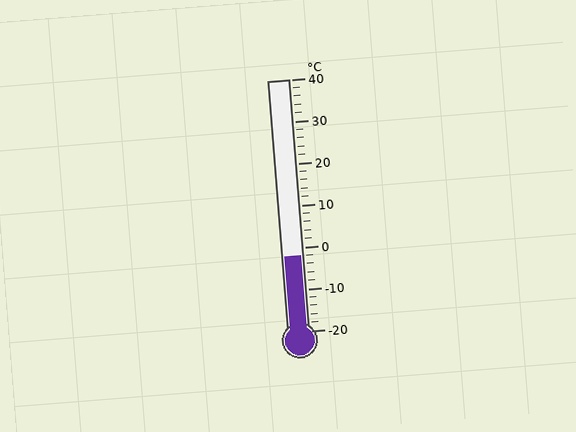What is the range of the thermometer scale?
The thermometer scale ranges from -20°C to 40°C.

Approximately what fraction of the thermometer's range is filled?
The thermometer is filled to approximately 30% of its range.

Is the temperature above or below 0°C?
The temperature is below 0°C.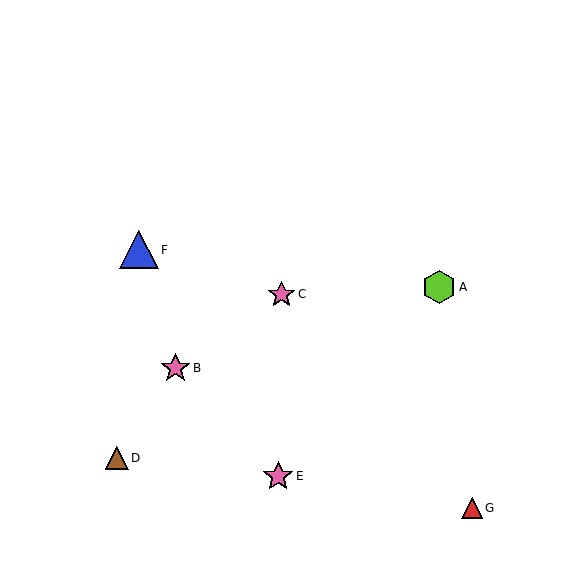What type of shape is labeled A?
Shape A is a lime hexagon.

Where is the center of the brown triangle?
The center of the brown triangle is at (117, 458).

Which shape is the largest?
The blue triangle (labeled F) is the largest.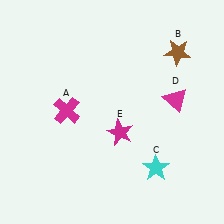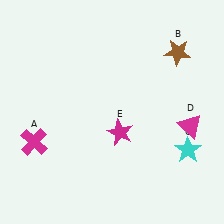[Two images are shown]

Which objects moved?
The objects that moved are: the magenta cross (A), the cyan star (C), the magenta triangle (D).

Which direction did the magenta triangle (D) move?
The magenta triangle (D) moved down.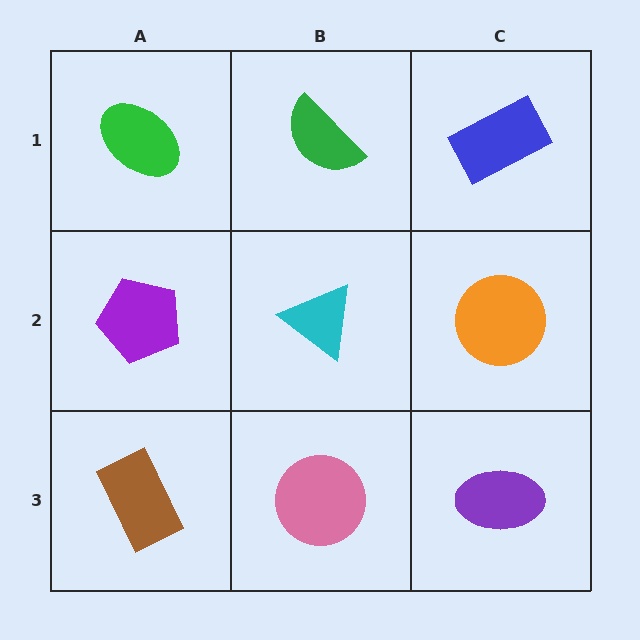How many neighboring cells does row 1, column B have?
3.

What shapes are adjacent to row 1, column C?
An orange circle (row 2, column C), a green semicircle (row 1, column B).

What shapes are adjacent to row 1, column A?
A purple pentagon (row 2, column A), a green semicircle (row 1, column B).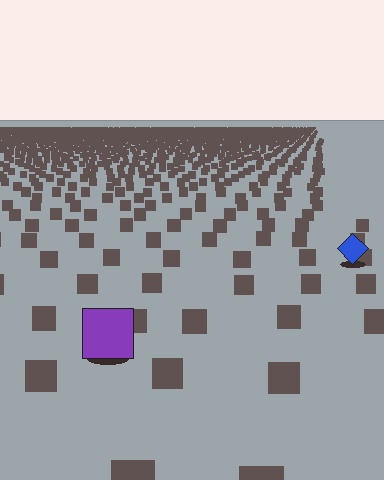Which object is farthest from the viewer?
The blue diamond is farthest from the viewer. It appears smaller and the ground texture around it is denser.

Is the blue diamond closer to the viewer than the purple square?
No. The purple square is closer — you can tell from the texture gradient: the ground texture is coarser near it.